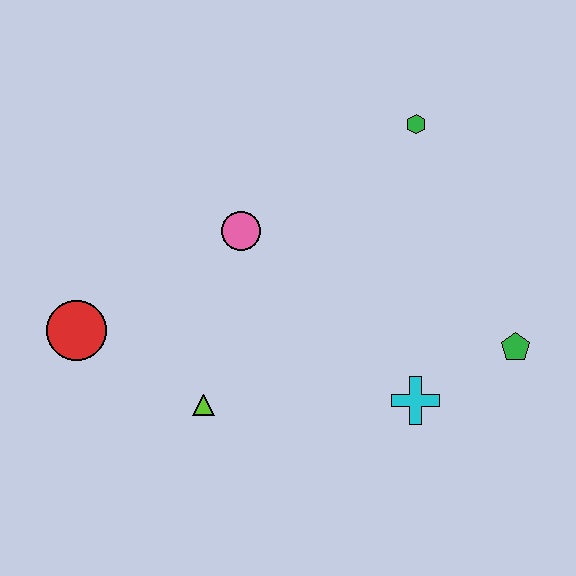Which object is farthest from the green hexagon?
The red circle is farthest from the green hexagon.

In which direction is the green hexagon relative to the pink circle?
The green hexagon is to the right of the pink circle.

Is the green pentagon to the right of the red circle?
Yes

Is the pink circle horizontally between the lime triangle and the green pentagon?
Yes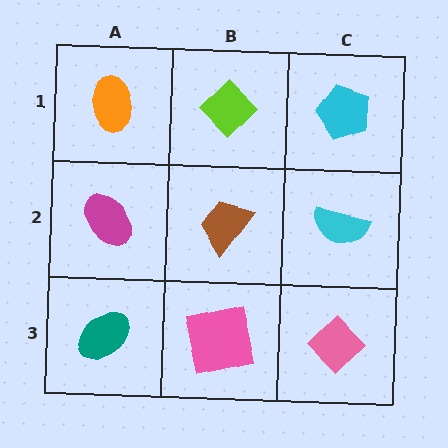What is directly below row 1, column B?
A brown trapezoid.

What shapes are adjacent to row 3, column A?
A magenta ellipse (row 2, column A), a pink square (row 3, column B).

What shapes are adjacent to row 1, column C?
A cyan semicircle (row 2, column C), a lime diamond (row 1, column B).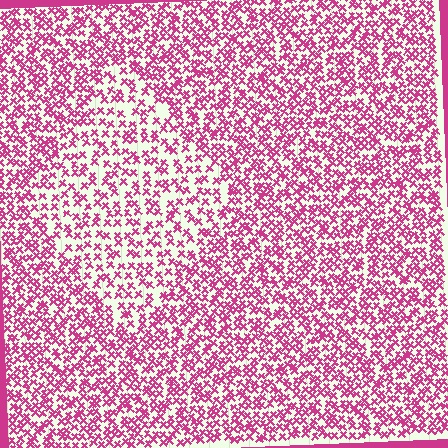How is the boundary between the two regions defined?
The boundary is defined by a change in element density (approximately 1.7x ratio). All elements are the same color, size, and shape.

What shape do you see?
I see a diamond.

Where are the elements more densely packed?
The elements are more densely packed outside the diamond boundary.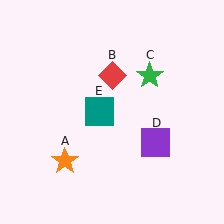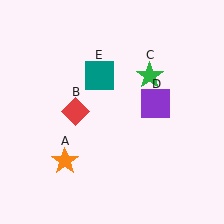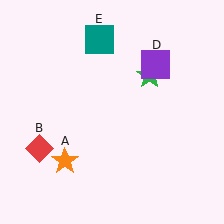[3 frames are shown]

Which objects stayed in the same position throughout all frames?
Orange star (object A) and green star (object C) remained stationary.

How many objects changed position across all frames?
3 objects changed position: red diamond (object B), purple square (object D), teal square (object E).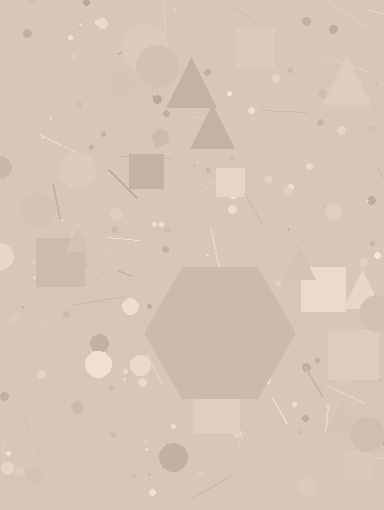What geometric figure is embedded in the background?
A hexagon is embedded in the background.